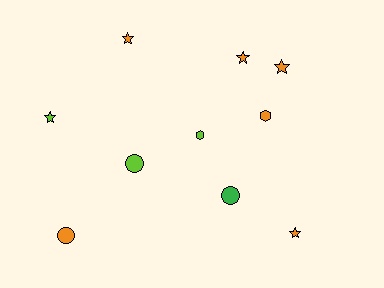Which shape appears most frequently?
Star, with 5 objects.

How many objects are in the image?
There are 10 objects.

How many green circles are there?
There is 1 green circle.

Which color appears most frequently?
Orange, with 6 objects.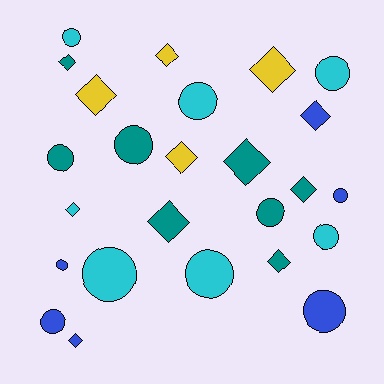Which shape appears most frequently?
Circle, with 13 objects.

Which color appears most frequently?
Teal, with 8 objects.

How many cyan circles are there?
There are 6 cyan circles.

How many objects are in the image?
There are 25 objects.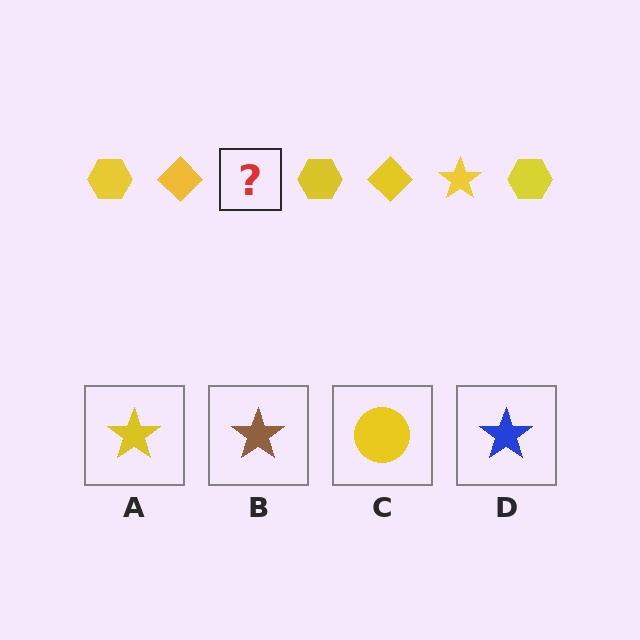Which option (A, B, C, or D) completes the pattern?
A.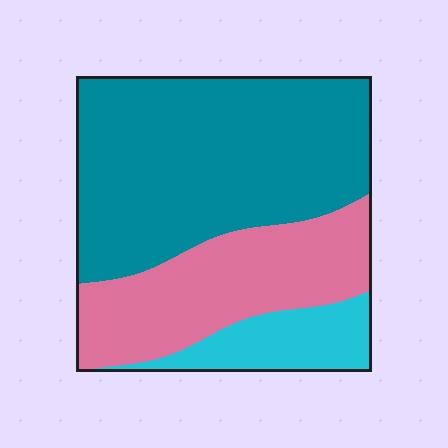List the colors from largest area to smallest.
From largest to smallest: teal, pink, cyan.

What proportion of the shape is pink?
Pink covers roughly 30% of the shape.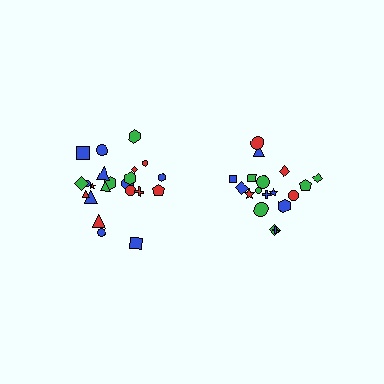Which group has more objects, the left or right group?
The left group.